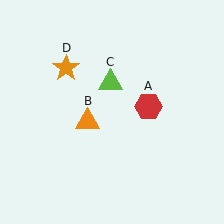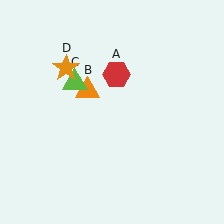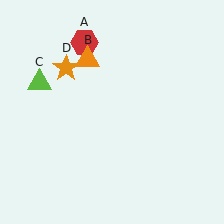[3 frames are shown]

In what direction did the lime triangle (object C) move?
The lime triangle (object C) moved left.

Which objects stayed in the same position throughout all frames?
Orange star (object D) remained stationary.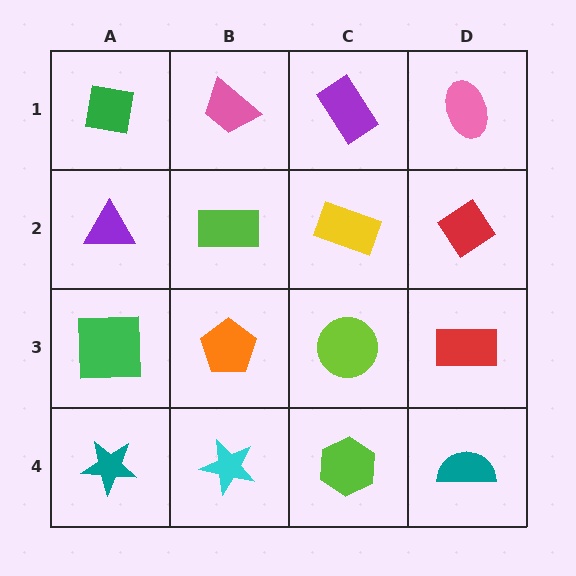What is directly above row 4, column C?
A lime circle.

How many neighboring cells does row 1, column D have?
2.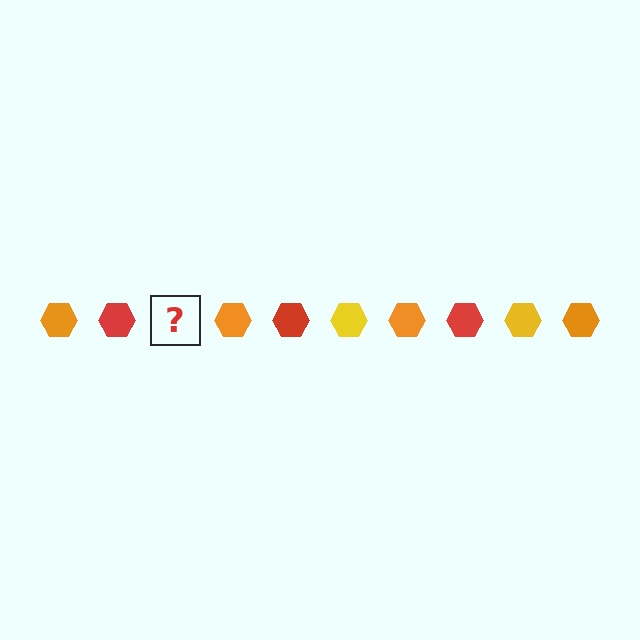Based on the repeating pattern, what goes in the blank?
The blank should be a yellow hexagon.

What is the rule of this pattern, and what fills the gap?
The rule is that the pattern cycles through orange, red, yellow hexagons. The gap should be filled with a yellow hexagon.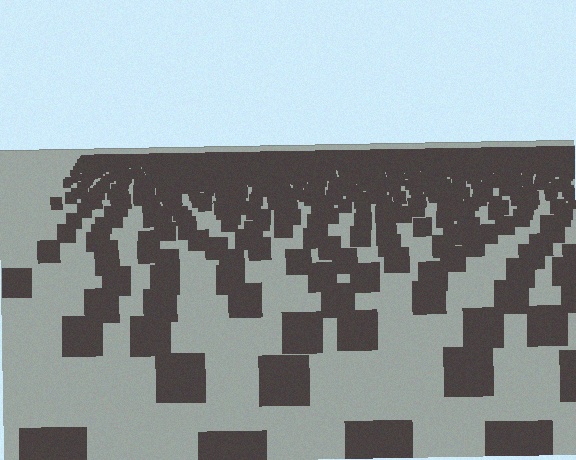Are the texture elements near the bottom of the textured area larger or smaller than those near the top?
Larger. Near the bottom, elements are closer to the viewer and appear at a bigger on-screen size.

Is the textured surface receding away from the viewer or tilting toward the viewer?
The surface is receding away from the viewer. Texture elements get smaller and denser toward the top.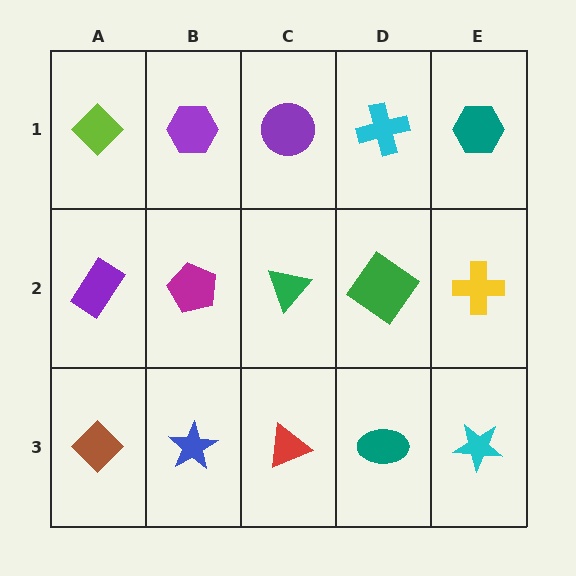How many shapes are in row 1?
5 shapes.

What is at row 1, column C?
A purple circle.